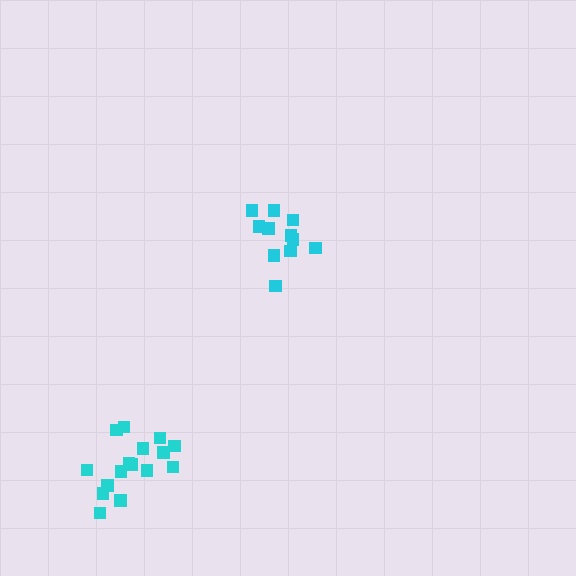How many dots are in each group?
Group 1: 16 dots, Group 2: 11 dots (27 total).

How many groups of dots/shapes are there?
There are 2 groups.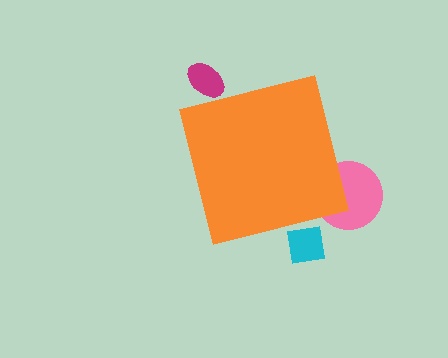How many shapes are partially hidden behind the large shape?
3 shapes are partially hidden.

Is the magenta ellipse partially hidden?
Yes, the magenta ellipse is partially hidden behind the orange square.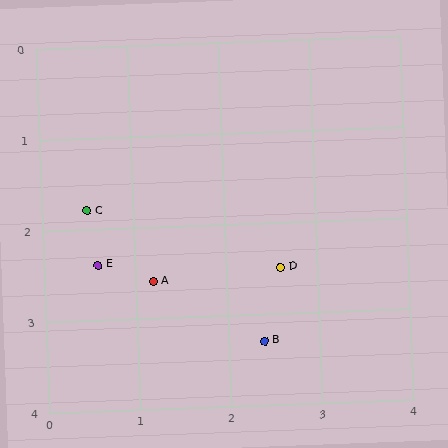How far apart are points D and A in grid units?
Points D and A are about 1.4 grid units apart.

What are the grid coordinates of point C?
Point C is at approximately (0.5, 1.8).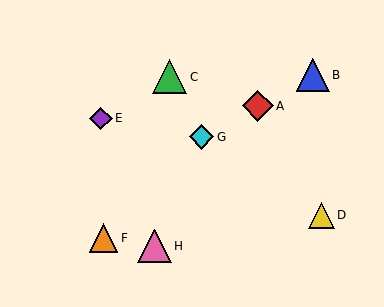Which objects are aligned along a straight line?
Objects A, B, G are aligned along a straight line.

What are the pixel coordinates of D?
Object D is at (321, 215).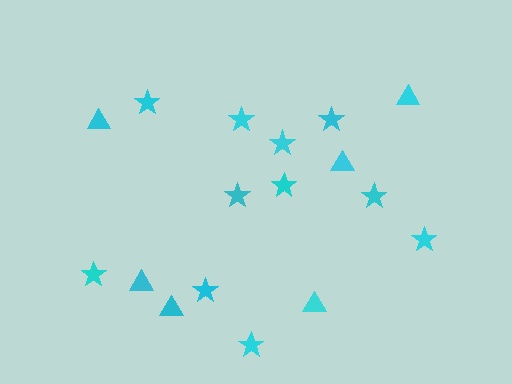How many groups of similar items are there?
There are 2 groups: one group of stars (11) and one group of triangles (6).